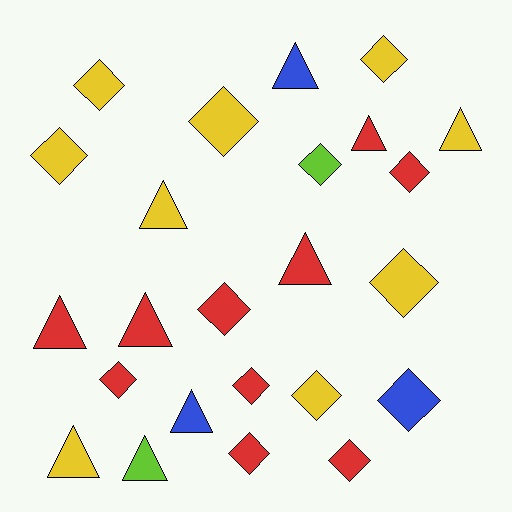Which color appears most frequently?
Red, with 10 objects.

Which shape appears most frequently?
Diamond, with 14 objects.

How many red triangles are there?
There are 4 red triangles.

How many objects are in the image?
There are 24 objects.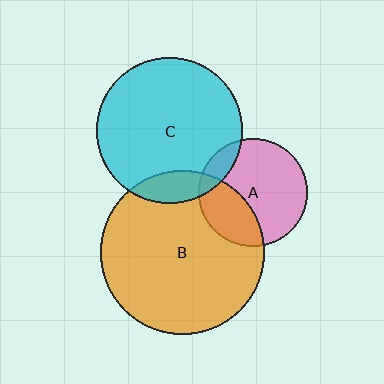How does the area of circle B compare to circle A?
Approximately 2.3 times.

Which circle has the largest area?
Circle B (orange).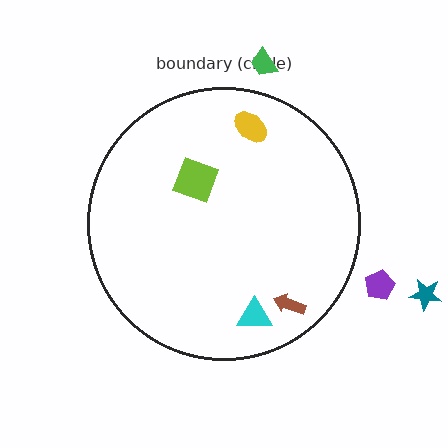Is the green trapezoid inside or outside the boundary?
Outside.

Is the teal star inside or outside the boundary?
Outside.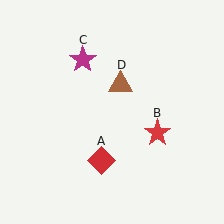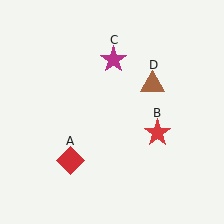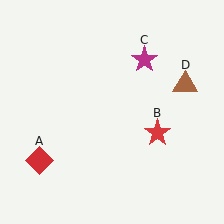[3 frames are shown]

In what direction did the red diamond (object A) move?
The red diamond (object A) moved left.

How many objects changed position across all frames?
3 objects changed position: red diamond (object A), magenta star (object C), brown triangle (object D).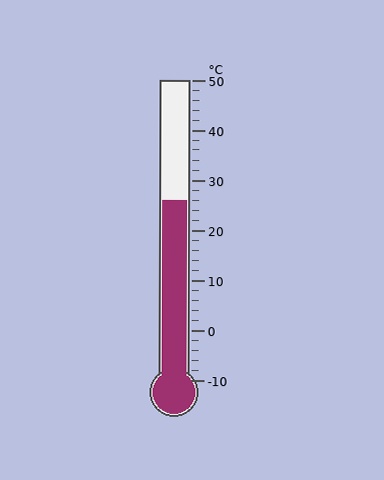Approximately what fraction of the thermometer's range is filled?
The thermometer is filled to approximately 60% of its range.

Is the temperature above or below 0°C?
The temperature is above 0°C.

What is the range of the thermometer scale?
The thermometer scale ranges from -10°C to 50°C.